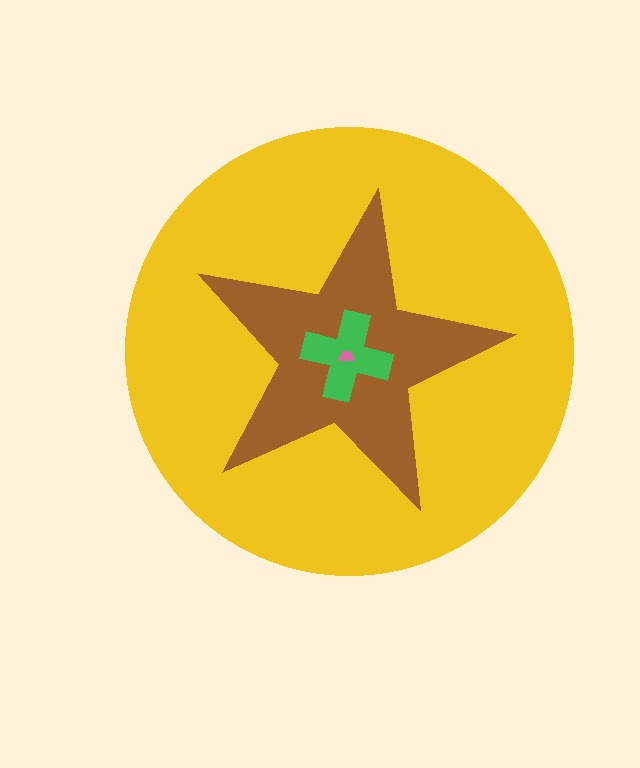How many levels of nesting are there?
4.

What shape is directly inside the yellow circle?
The brown star.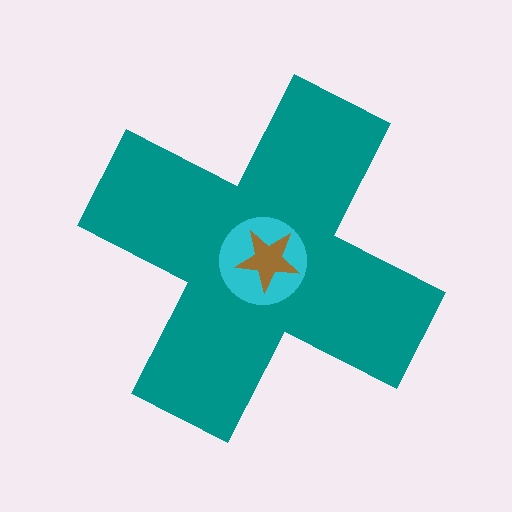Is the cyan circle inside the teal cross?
Yes.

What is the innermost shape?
The brown star.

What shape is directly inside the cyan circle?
The brown star.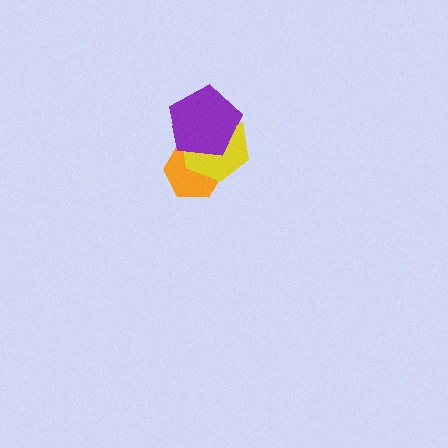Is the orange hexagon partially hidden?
Yes, it is partially covered by another shape.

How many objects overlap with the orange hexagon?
2 objects overlap with the orange hexagon.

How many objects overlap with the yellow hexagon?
2 objects overlap with the yellow hexagon.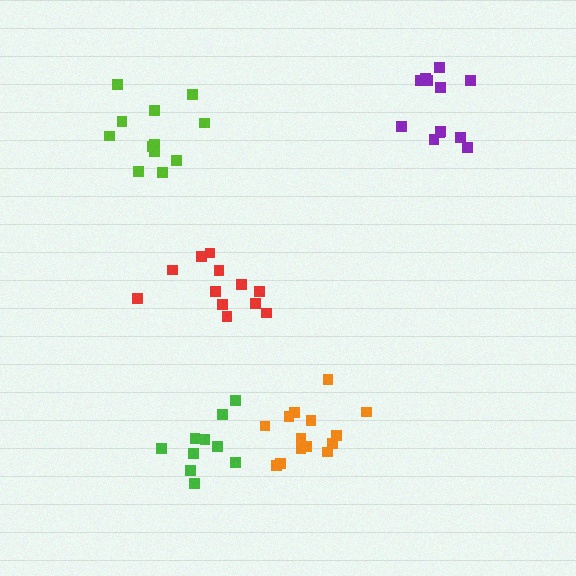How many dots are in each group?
Group 1: 10 dots, Group 2: 12 dots, Group 3: 12 dots, Group 4: 14 dots, Group 5: 12 dots (60 total).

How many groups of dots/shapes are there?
There are 5 groups.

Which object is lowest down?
The green cluster is bottommost.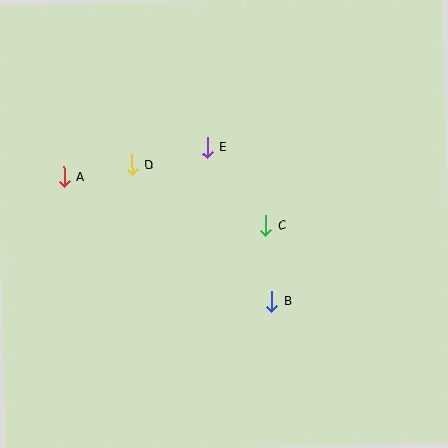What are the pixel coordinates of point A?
Point A is at (64, 177).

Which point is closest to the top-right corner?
Point E is closest to the top-right corner.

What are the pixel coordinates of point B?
Point B is at (272, 301).